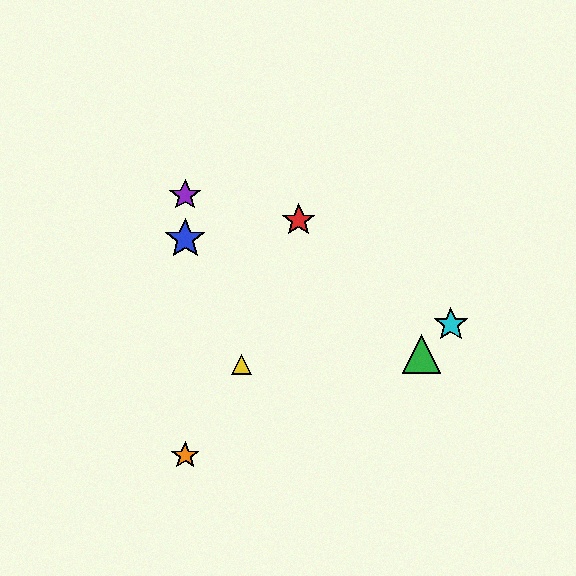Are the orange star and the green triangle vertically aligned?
No, the orange star is at x≈185 and the green triangle is at x≈421.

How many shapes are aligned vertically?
3 shapes (the blue star, the purple star, the orange star) are aligned vertically.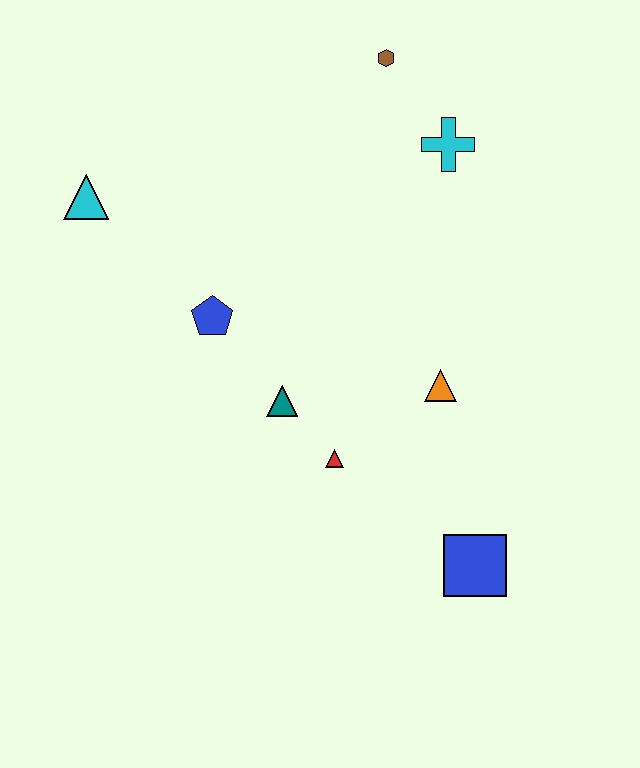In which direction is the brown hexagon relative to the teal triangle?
The brown hexagon is above the teal triangle.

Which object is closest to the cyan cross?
The brown hexagon is closest to the cyan cross.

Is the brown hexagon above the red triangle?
Yes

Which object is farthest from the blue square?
The cyan triangle is farthest from the blue square.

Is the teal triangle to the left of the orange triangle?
Yes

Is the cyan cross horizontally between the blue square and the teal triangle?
Yes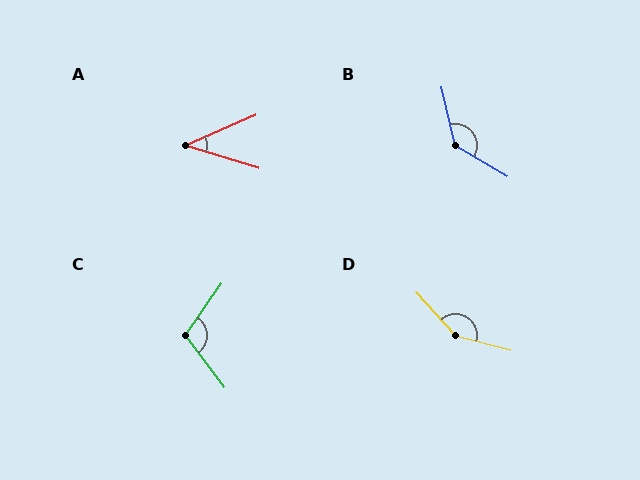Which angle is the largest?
D, at approximately 146 degrees.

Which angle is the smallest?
A, at approximately 41 degrees.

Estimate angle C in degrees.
Approximately 108 degrees.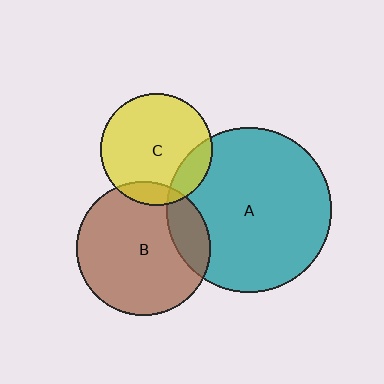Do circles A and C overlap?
Yes.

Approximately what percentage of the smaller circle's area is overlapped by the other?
Approximately 15%.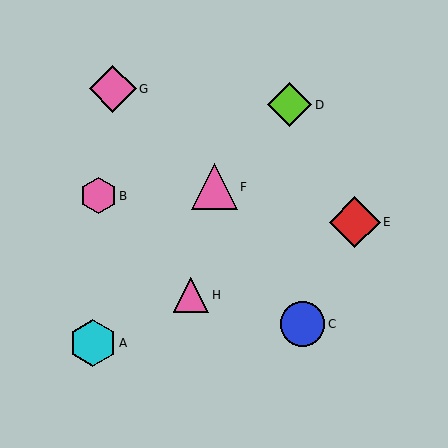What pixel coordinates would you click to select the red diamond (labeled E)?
Click at (355, 222) to select the red diamond E.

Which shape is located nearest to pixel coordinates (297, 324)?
The blue circle (labeled C) at (302, 324) is nearest to that location.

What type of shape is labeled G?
Shape G is a pink diamond.